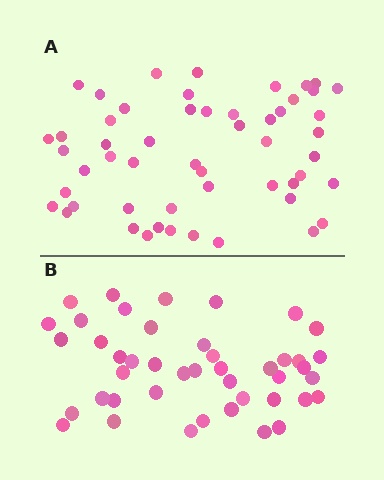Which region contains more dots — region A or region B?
Region A (the top region) has more dots.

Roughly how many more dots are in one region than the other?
Region A has roughly 8 or so more dots than region B.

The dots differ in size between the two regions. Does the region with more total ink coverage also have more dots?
No. Region B has more total ink coverage because its dots are larger, but region A actually contains more individual dots. Total area can be misleading — the number of items is what matters here.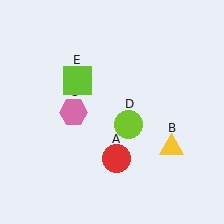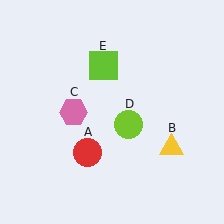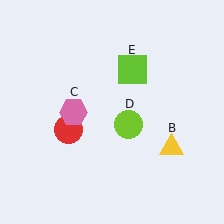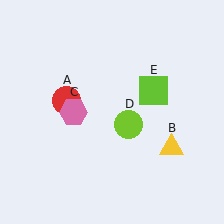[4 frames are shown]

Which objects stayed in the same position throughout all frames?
Yellow triangle (object B) and pink hexagon (object C) and lime circle (object D) remained stationary.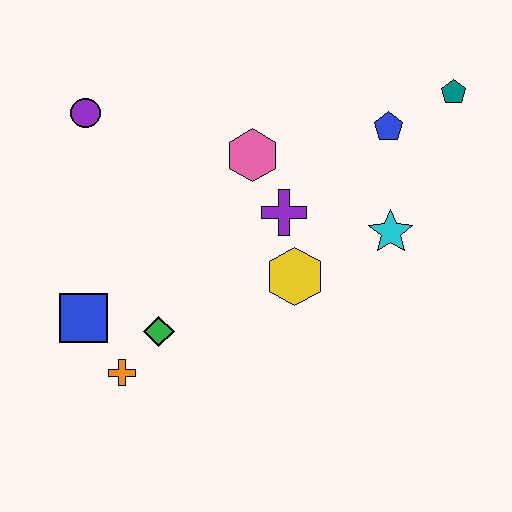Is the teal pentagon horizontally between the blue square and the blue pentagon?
No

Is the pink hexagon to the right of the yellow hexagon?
No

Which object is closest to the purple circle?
The pink hexagon is closest to the purple circle.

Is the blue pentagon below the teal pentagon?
Yes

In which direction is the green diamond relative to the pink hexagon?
The green diamond is below the pink hexagon.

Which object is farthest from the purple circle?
The teal pentagon is farthest from the purple circle.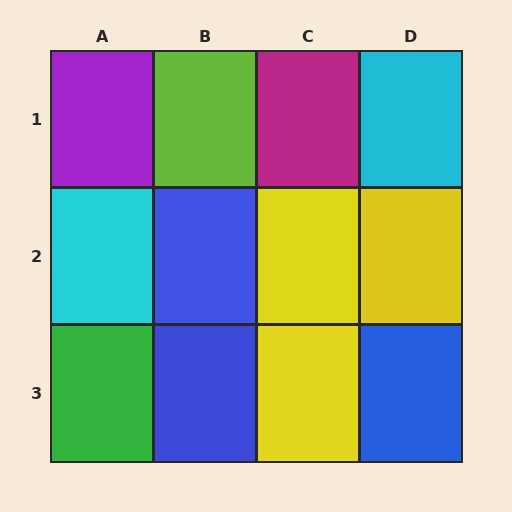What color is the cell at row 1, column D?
Cyan.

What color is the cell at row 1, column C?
Magenta.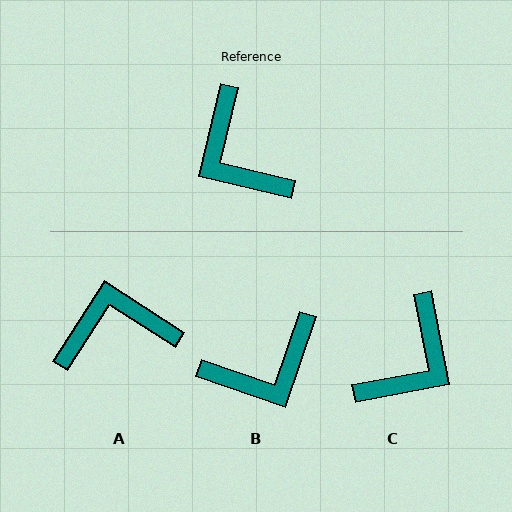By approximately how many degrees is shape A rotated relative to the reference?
Approximately 109 degrees clockwise.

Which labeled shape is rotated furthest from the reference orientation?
C, about 114 degrees away.